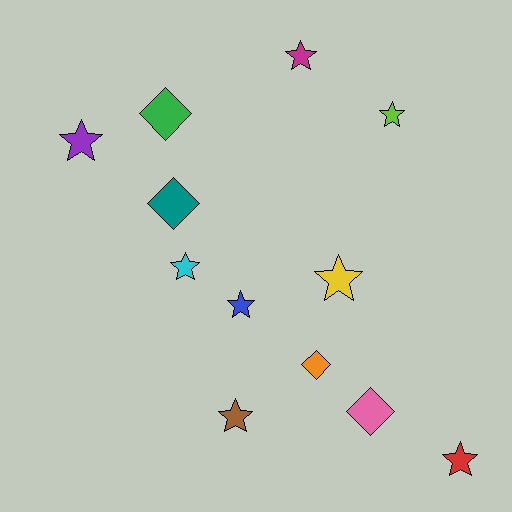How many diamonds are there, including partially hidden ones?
There are 4 diamonds.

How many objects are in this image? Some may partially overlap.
There are 12 objects.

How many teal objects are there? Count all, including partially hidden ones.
There is 1 teal object.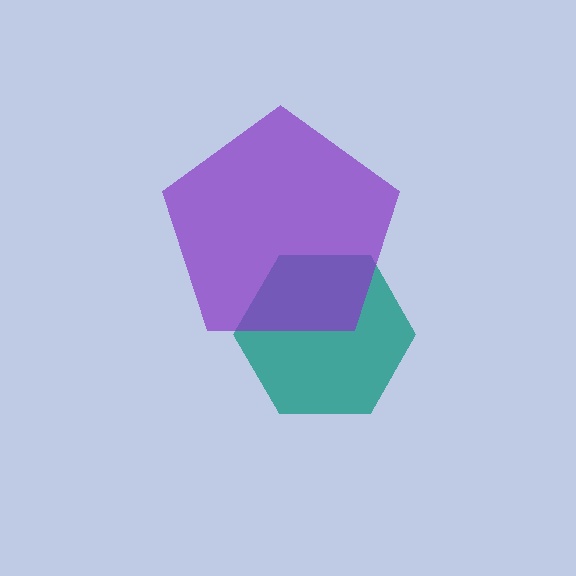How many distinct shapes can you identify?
There are 2 distinct shapes: a teal hexagon, a purple pentagon.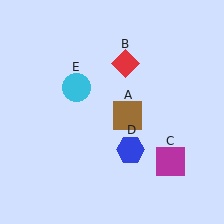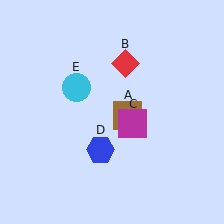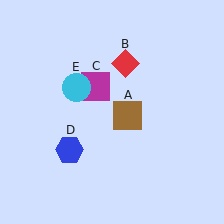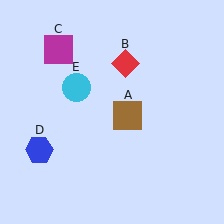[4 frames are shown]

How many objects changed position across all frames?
2 objects changed position: magenta square (object C), blue hexagon (object D).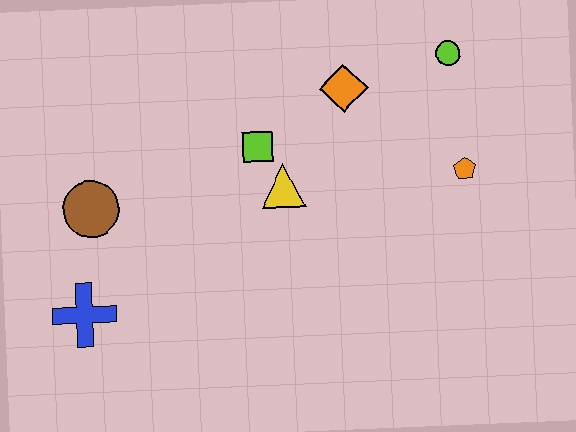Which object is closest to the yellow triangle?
The lime square is closest to the yellow triangle.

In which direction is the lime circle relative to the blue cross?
The lime circle is to the right of the blue cross.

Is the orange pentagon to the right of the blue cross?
Yes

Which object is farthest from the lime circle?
The blue cross is farthest from the lime circle.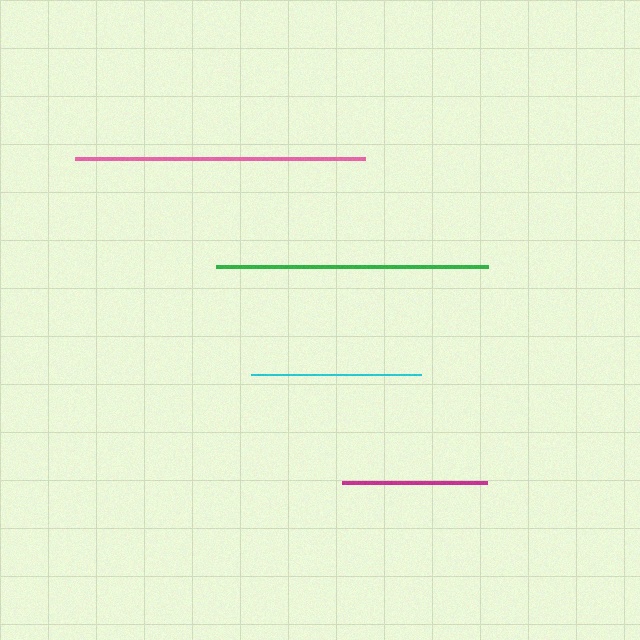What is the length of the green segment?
The green segment is approximately 272 pixels long.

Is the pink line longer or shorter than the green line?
The pink line is longer than the green line.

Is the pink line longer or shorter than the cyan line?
The pink line is longer than the cyan line.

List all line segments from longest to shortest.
From longest to shortest: pink, green, cyan, magenta.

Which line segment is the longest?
The pink line is the longest at approximately 290 pixels.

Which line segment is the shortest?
The magenta line is the shortest at approximately 144 pixels.